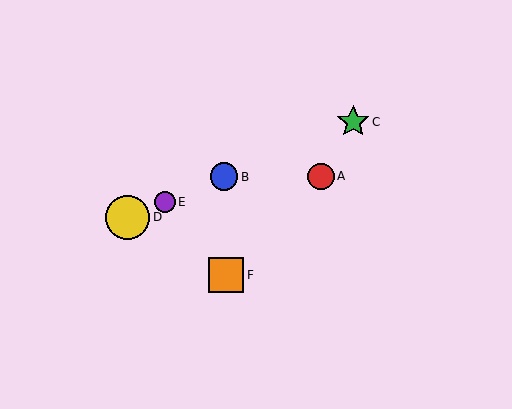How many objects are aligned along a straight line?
4 objects (B, C, D, E) are aligned along a straight line.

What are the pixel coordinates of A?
Object A is at (321, 176).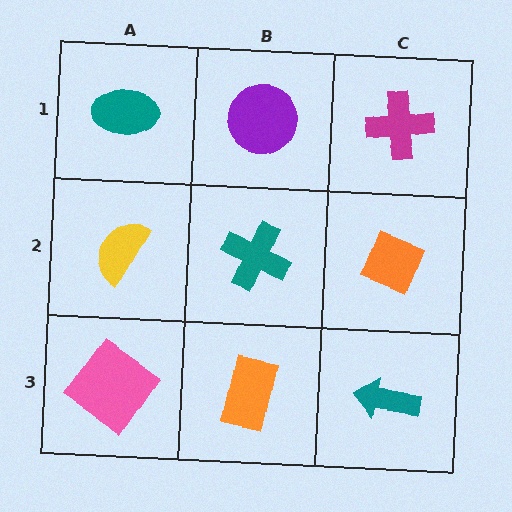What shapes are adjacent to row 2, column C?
A magenta cross (row 1, column C), a teal arrow (row 3, column C), a teal cross (row 2, column B).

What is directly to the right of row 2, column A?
A teal cross.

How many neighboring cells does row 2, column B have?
4.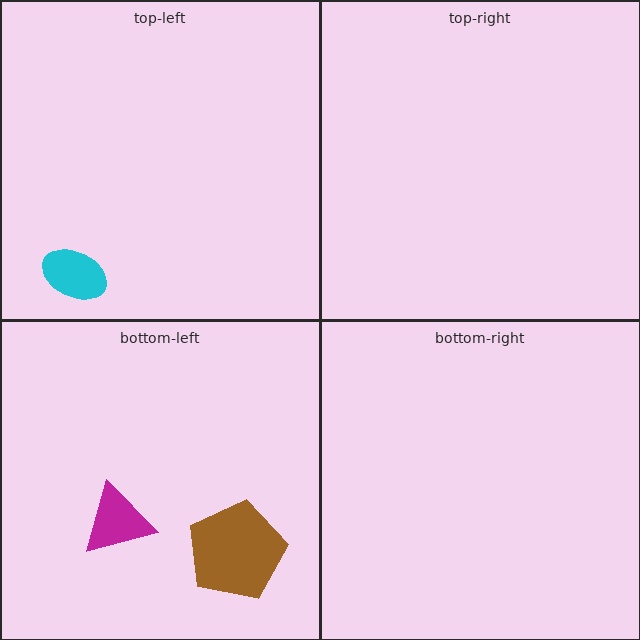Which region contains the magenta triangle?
The bottom-left region.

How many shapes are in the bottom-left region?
2.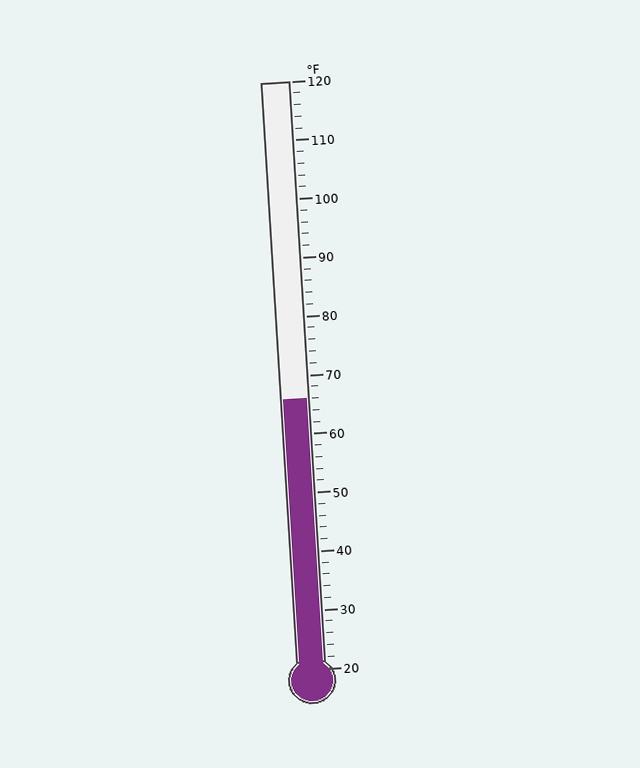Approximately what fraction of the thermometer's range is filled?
The thermometer is filled to approximately 45% of its range.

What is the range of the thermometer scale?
The thermometer scale ranges from 20°F to 120°F.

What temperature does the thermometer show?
The thermometer shows approximately 66°F.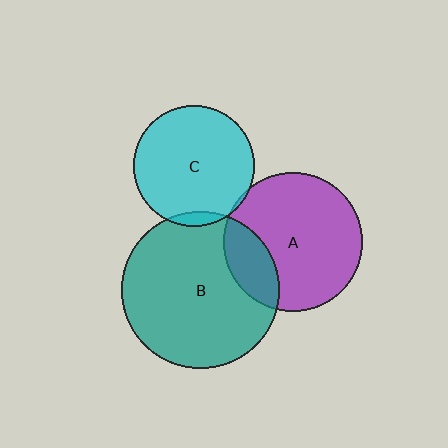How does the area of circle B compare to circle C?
Approximately 1.7 times.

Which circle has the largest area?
Circle B (teal).